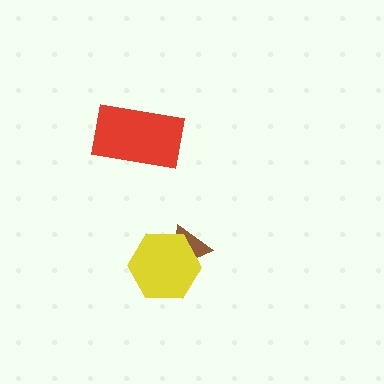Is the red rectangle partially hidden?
No, no other shape covers it.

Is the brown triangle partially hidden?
Yes, it is partially covered by another shape.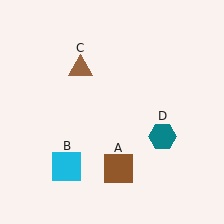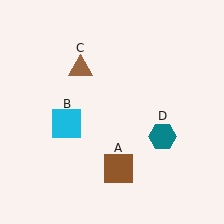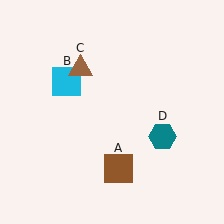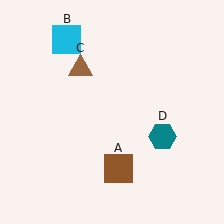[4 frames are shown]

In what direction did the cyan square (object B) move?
The cyan square (object B) moved up.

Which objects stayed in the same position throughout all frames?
Brown square (object A) and brown triangle (object C) and teal hexagon (object D) remained stationary.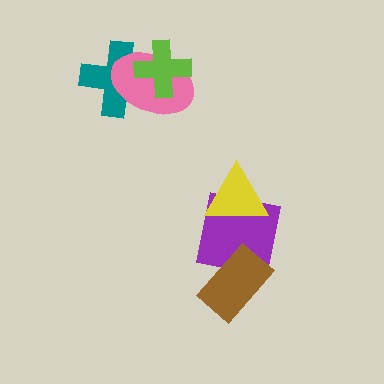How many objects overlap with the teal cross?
2 objects overlap with the teal cross.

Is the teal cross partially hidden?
Yes, it is partially covered by another shape.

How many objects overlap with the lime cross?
2 objects overlap with the lime cross.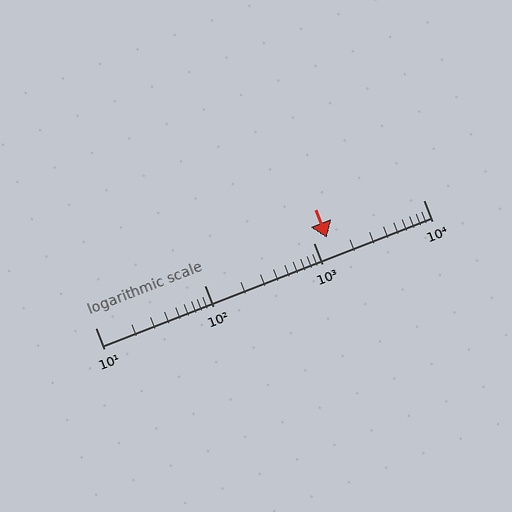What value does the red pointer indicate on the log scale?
The pointer indicates approximately 1300.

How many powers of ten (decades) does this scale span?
The scale spans 3 decades, from 10 to 10000.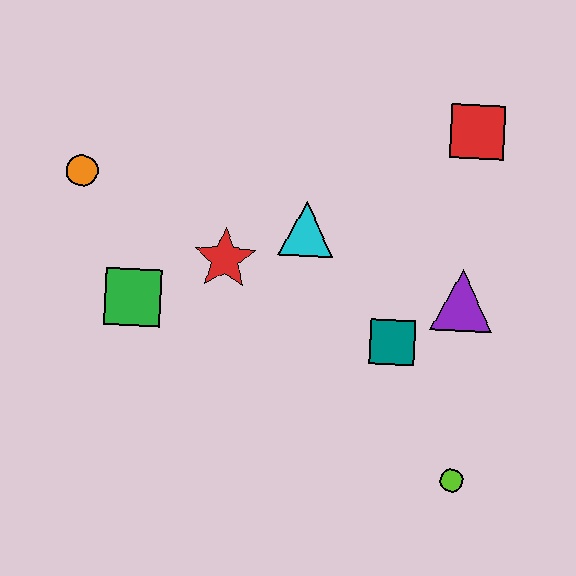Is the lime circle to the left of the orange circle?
No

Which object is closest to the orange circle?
The green square is closest to the orange circle.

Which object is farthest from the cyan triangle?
The lime circle is farthest from the cyan triangle.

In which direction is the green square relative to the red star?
The green square is to the left of the red star.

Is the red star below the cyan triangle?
Yes